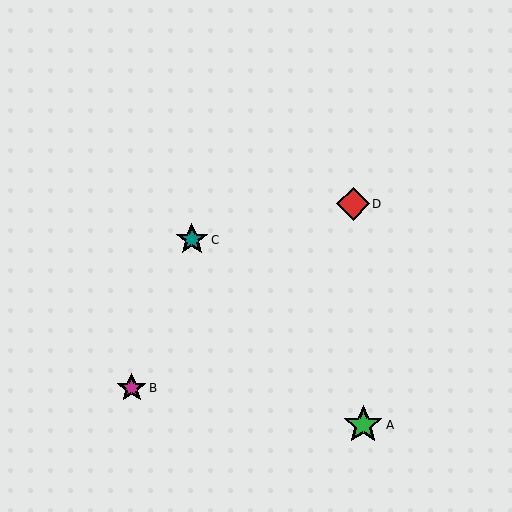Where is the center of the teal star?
The center of the teal star is at (192, 240).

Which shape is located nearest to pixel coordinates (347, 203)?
The red diamond (labeled D) at (353, 204) is nearest to that location.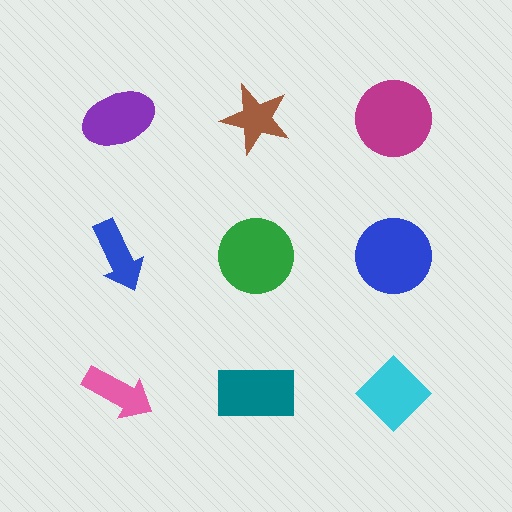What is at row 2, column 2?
A green circle.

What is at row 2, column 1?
A blue arrow.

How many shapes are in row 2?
3 shapes.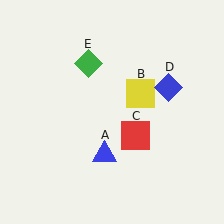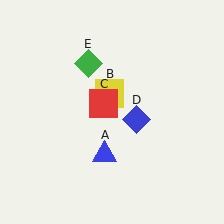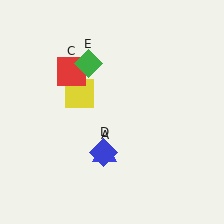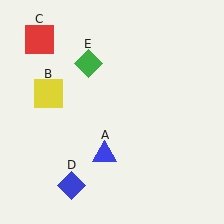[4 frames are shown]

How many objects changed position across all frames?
3 objects changed position: yellow square (object B), red square (object C), blue diamond (object D).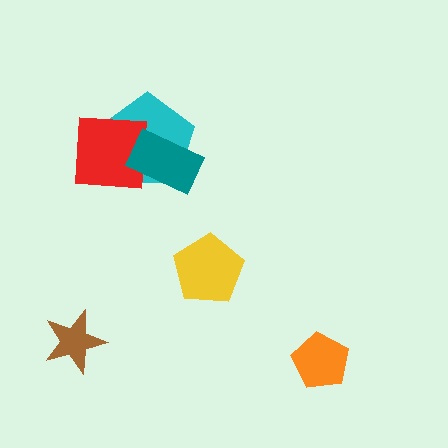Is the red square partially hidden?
Yes, it is partially covered by another shape.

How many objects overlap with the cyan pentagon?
2 objects overlap with the cyan pentagon.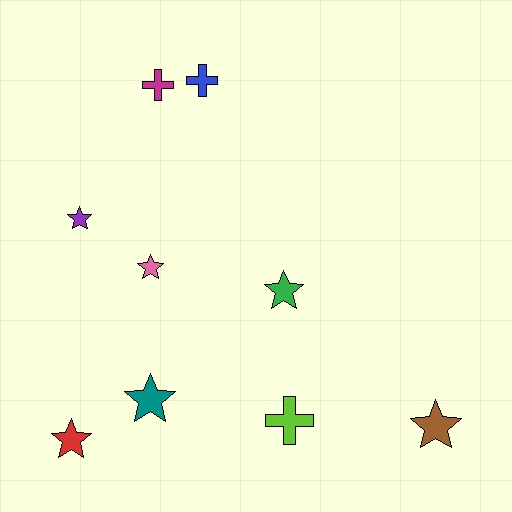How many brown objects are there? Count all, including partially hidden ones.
There is 1 brown object.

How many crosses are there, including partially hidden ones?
There are 3 crosses.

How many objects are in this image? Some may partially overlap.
There are 9 objects.